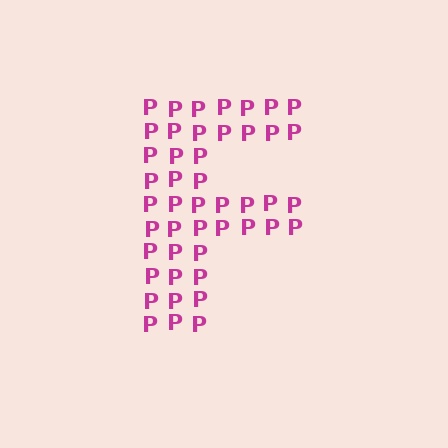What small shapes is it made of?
It is made of small letter P's.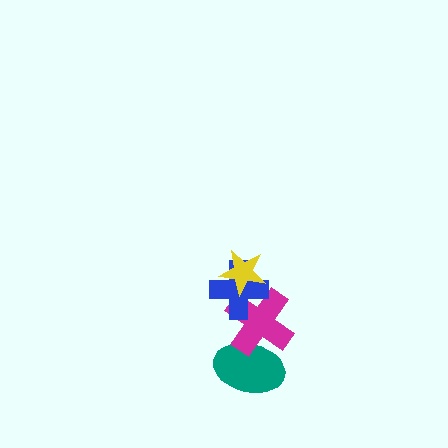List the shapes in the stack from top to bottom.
From top to bottom: the yellow star, the blue cross, the magenta cross, the teal ellipse.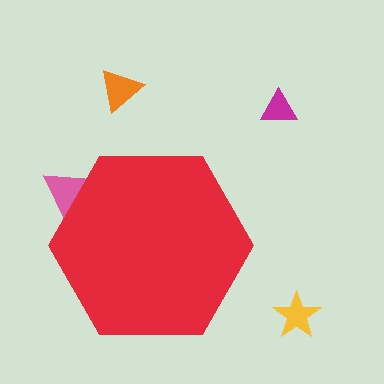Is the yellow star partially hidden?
No, the yellow star is fully visible.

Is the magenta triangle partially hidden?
No, the magenta triangle is fully visible.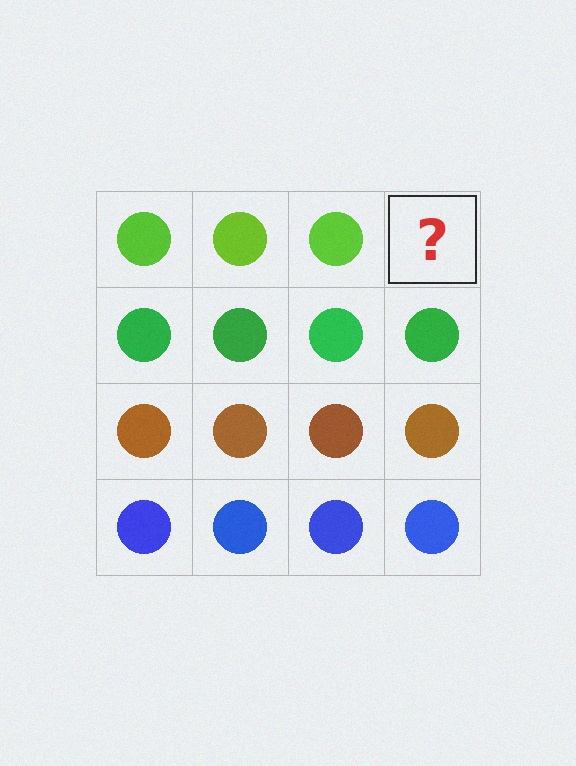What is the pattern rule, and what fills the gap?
The rule is that each row has a consistent color. The gap should be filled with a lime circle.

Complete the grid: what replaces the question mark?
The question mark should be replaced with a lime circle.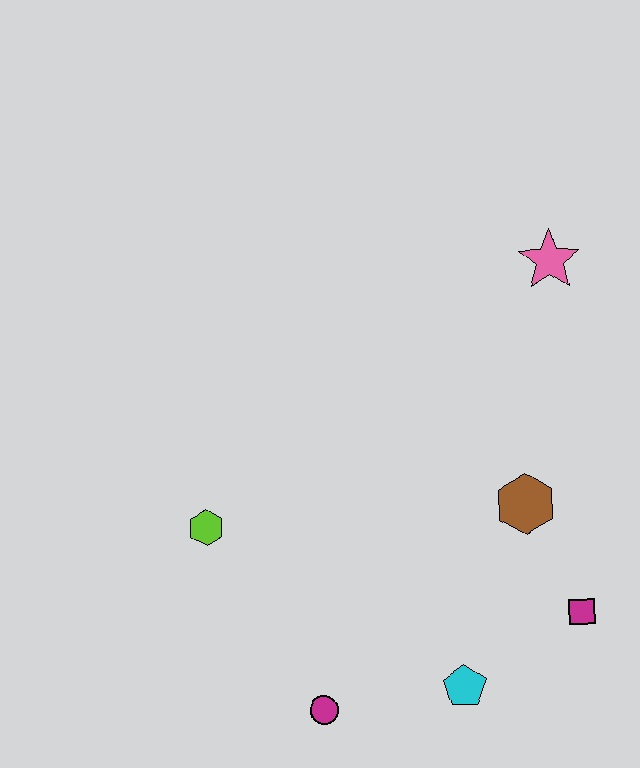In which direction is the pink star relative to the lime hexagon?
The pink star is to the right of the lime hexagon.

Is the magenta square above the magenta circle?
Yes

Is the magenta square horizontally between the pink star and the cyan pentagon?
No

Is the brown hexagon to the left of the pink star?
Yes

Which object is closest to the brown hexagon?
The magenta square is closest to the brown hexagon.